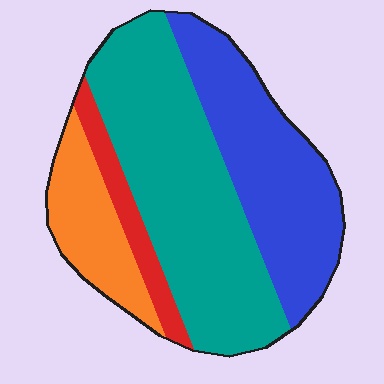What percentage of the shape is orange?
Orange covers 15% of the shape.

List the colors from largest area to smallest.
From largest to smallest: teal, blue, orange, red.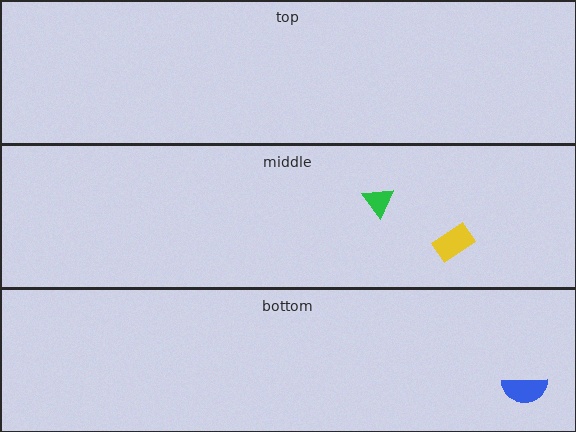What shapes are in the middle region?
The yellow rectangle, the green triangle.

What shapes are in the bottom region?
The blue semicircle.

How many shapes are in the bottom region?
1.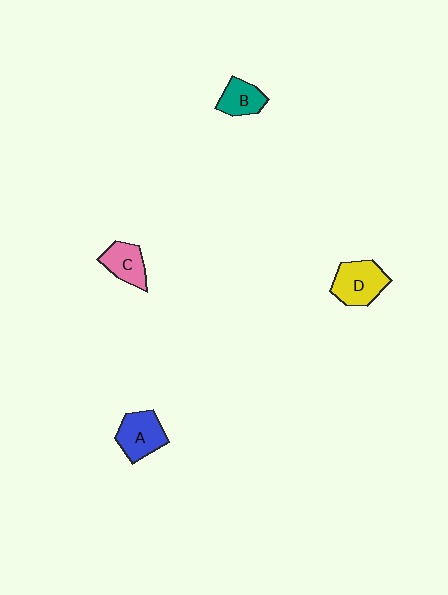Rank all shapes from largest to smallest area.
From largest to smallest: D (yellow), A (blue), C (pink), B (teal).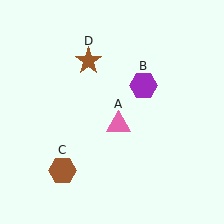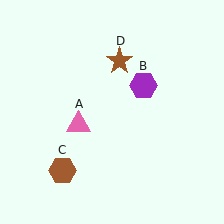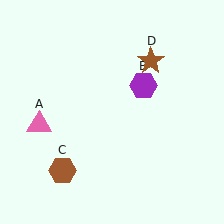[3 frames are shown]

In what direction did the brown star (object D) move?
The brown star (object D) moved right.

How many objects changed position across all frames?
2 objects changed position: pink triangle (object A), brown star (object D).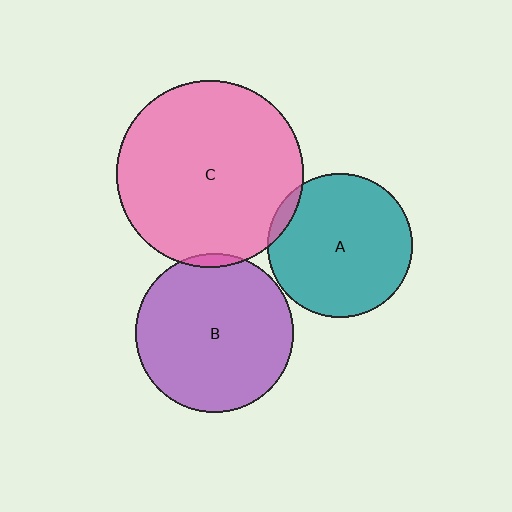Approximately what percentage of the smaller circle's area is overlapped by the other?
Approximately 5%.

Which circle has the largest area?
Circle C (pink).